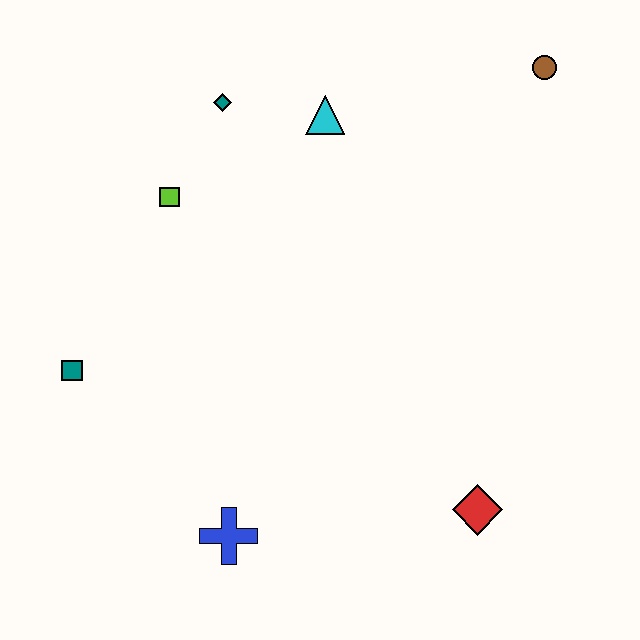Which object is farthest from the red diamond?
The teal diamond is farthest from the red diamond.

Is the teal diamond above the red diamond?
Yes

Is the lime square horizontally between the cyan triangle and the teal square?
Yes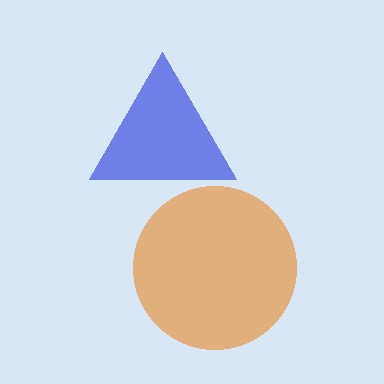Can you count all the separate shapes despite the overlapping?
Yes, there are 2 separate shapes.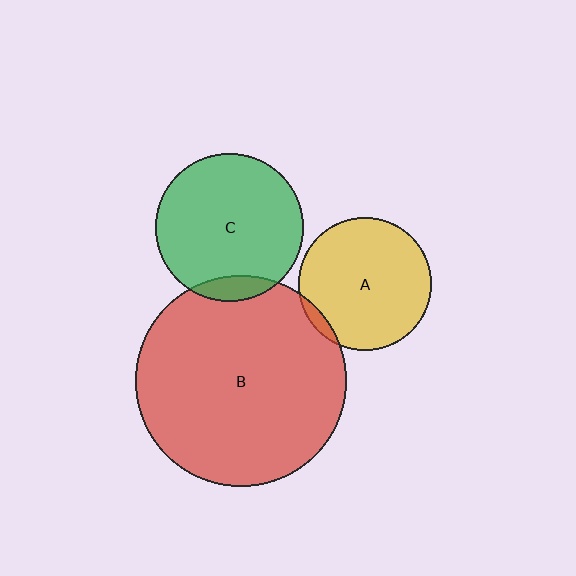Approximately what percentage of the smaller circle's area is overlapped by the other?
Approximately 5%.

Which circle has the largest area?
Circle B (red).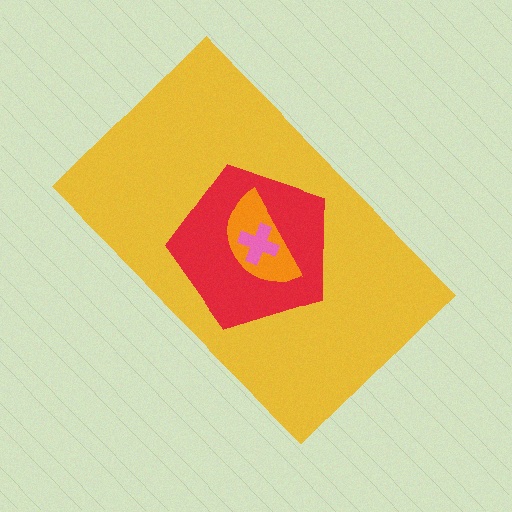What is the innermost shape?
The pink cross.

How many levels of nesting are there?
4.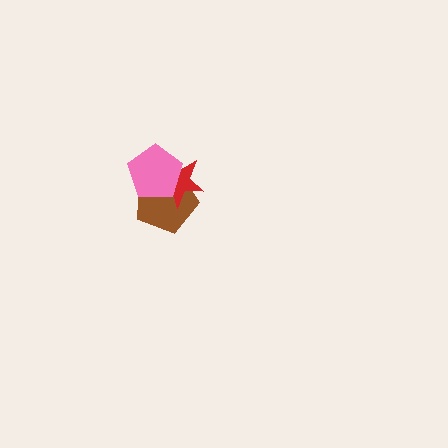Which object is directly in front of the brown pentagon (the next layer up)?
The red star is directly in front of the brown pentagon.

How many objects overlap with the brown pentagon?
2 objects overlap with the brown pentagon.